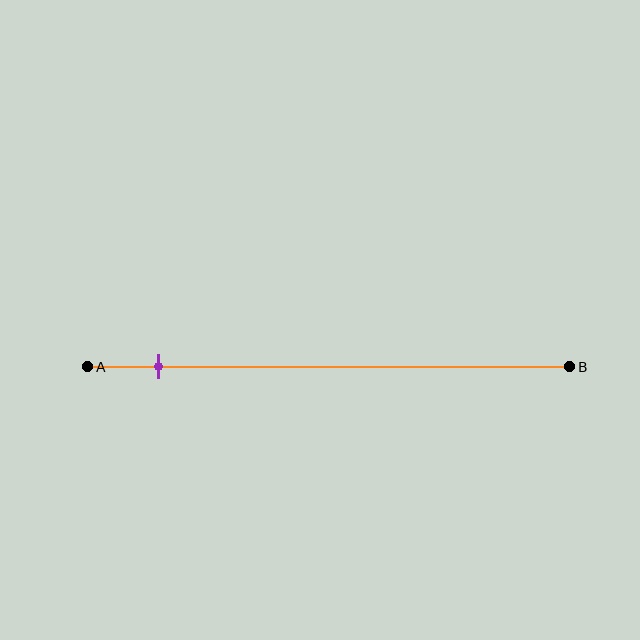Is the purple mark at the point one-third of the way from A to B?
No, the mark is at about 15% from A, not at the 33% one-third point.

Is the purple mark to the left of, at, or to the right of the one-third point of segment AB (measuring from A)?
The purple mark is to the left of the one-third point of segment AB.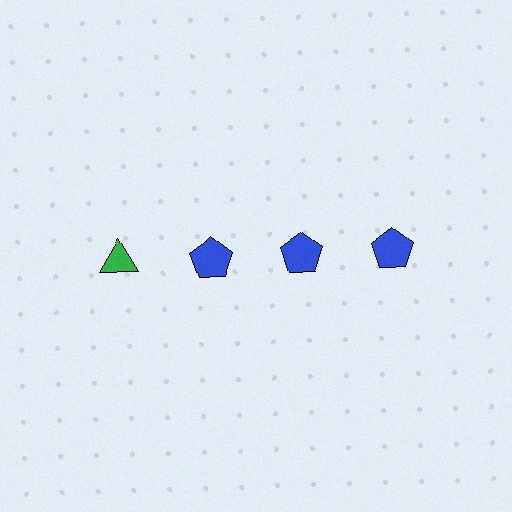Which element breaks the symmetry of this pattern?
The green triangle in the top row, leftmost column breaks the symmetry. All other shapes are blue pentagons.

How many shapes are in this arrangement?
There are 4 shapes arranged in a grid pattern.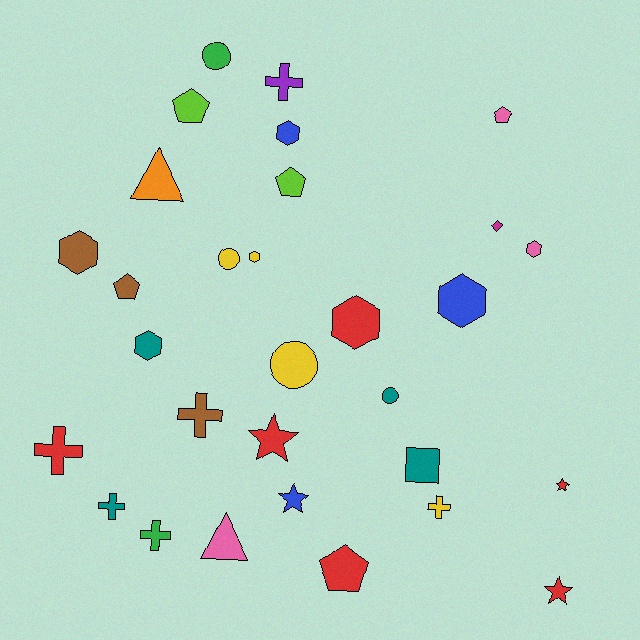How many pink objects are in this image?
There are 3 pink objects.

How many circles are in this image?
There are 4 circles.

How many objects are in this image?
There are 30 objects.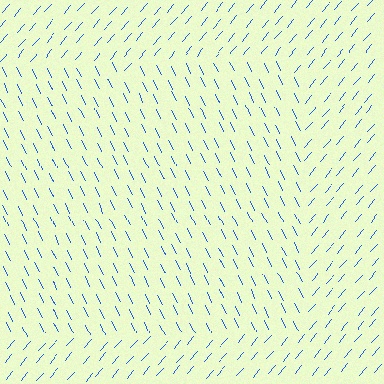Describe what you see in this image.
The image is filled with small blue line segments. A rectangle region in the image has lines oriented differently from the surrounding lines, creating a visible texture boundary.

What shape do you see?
I see a rectangle.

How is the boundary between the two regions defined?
The boundary is defined purely by a change in line orientation (approximately 66 degrees difference). All lines are the same color and thickness.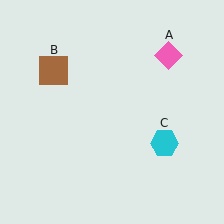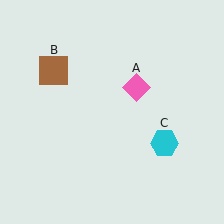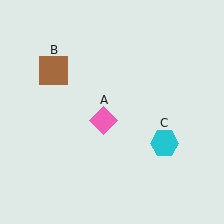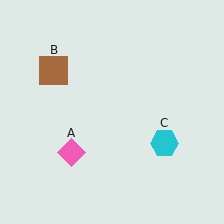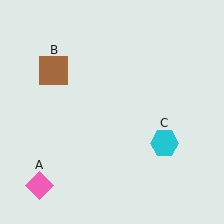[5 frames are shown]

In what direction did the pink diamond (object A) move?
The pink diamond (object A) moved down and to the left.